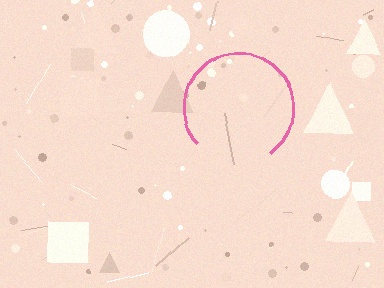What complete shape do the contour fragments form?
The contour fragments form a circle.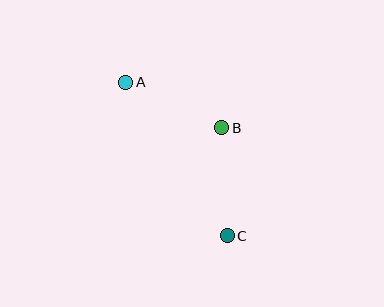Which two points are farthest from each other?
Points A and C are farthest from each other.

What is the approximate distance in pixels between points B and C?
The distance between B and C is approximately 108 pixels.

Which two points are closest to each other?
Points A and B are closest to each other.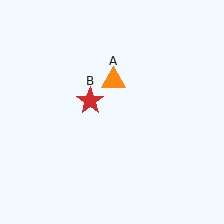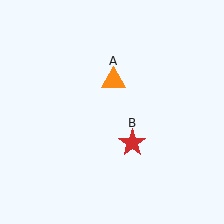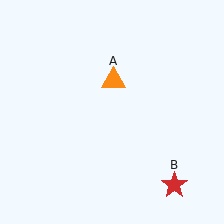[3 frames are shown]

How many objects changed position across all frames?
1 object changed position: red star (object B).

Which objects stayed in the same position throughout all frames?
Orange triangle (object A) remained stationary.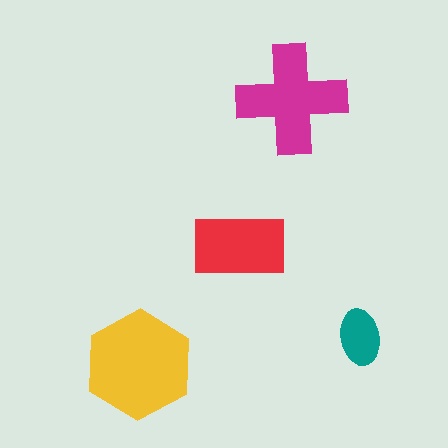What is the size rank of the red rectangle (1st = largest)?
3rd.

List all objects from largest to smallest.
The yellow hexagon, the magenta cross, the red rectangle, the teal ellipse.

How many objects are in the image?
There are 4 objects in the image.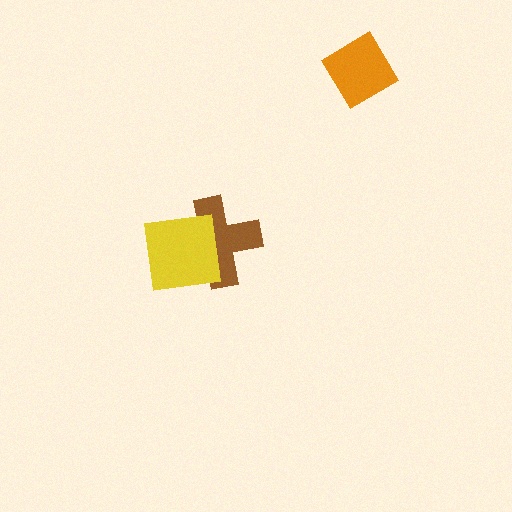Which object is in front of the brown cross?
The yellow square is in front of the brown cross.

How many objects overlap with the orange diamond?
0 objects overlap with the orange diamond.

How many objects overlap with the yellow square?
1 object overlaps with the yellow square.